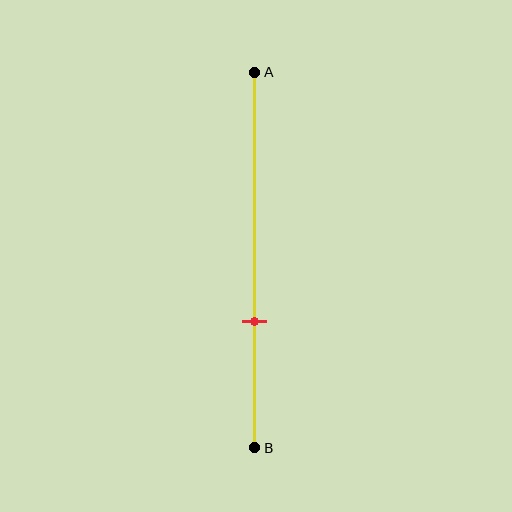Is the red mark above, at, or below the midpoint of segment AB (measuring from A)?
The red mark is below the midpoint of segment AB.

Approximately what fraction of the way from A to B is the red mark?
The red mark is approximately 65% of the way from A to B.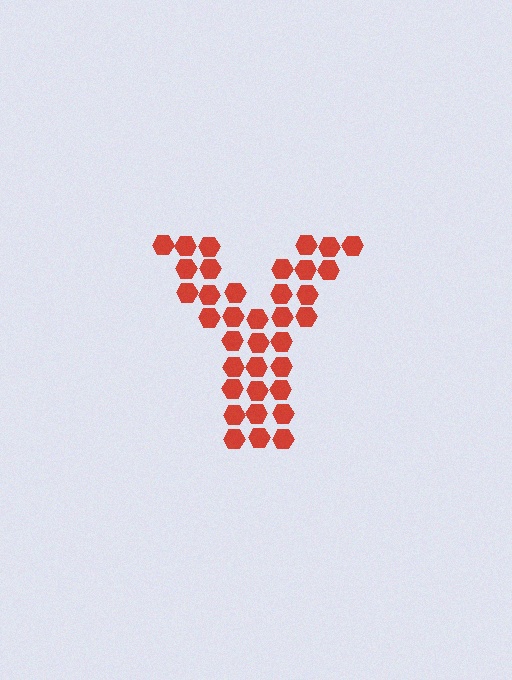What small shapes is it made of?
It is made of small hexagons.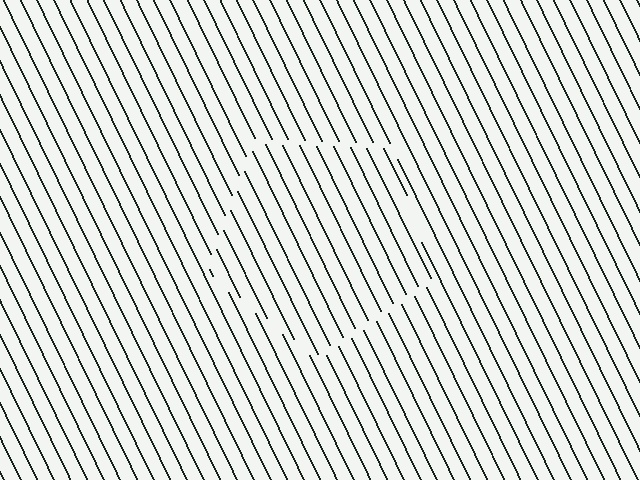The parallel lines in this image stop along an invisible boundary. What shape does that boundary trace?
An illusory pentagon. The interior of the shape contains the same grating, shifted by half a period — the contour is defined by the phase discontinuity where line-ends from the inner and outer gratings abut.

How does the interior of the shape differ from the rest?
The interior of the shape contains the same grating, shifted by half a period — the contour is defined by the phase discontinuity where line-ends from the inner and outer gratings abut.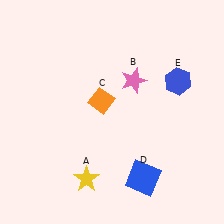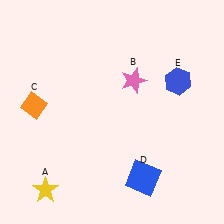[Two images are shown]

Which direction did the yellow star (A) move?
The yellow star (A) moved left.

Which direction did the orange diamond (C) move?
The orange diamond (C) moved left.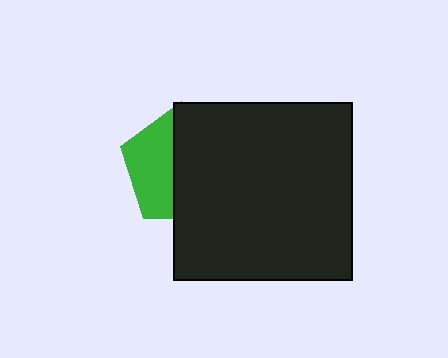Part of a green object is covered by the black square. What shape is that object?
It is a pentagon.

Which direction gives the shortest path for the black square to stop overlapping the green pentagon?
Moving right gives the shortest separation.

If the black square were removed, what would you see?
You would see the complete green pentagon.